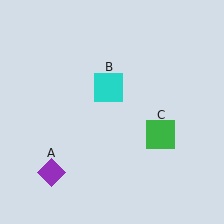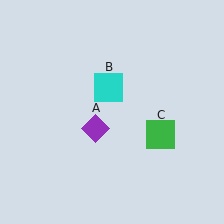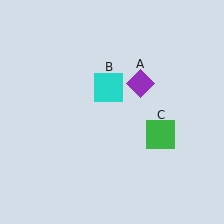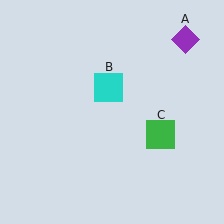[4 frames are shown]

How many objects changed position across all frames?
1 object changed position: purple diamond (object A).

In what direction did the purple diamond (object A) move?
The purple diamond (object A) moved up and to the right.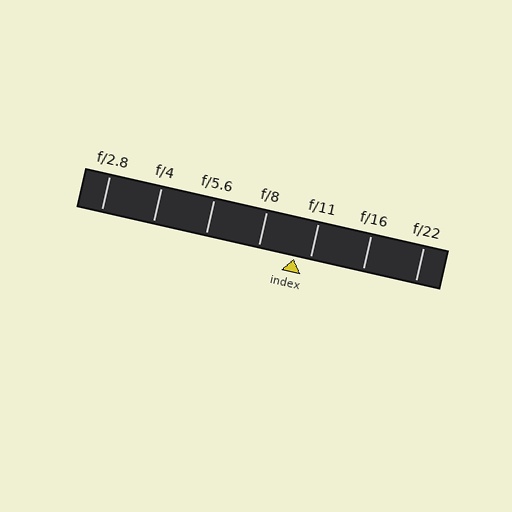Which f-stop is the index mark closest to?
The index mark is closest to f/11.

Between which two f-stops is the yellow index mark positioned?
The index mark is between f/8 and f/11.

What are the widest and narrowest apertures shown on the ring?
The widest aperture shown is f/2.8 and the narrowest is f/22.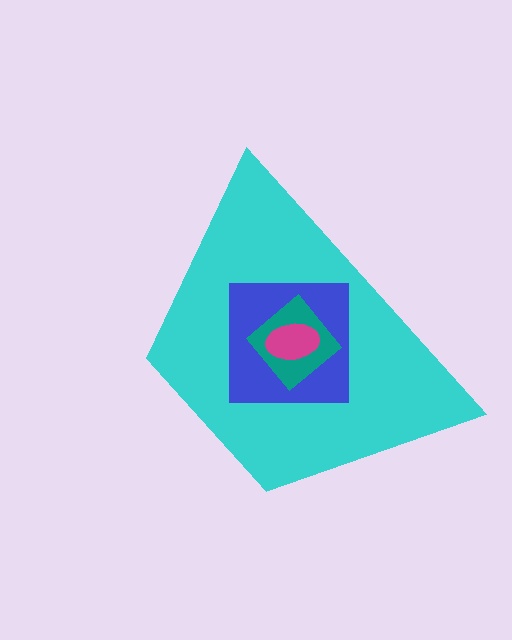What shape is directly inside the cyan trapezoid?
The blue square.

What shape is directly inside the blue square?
The teal diamond.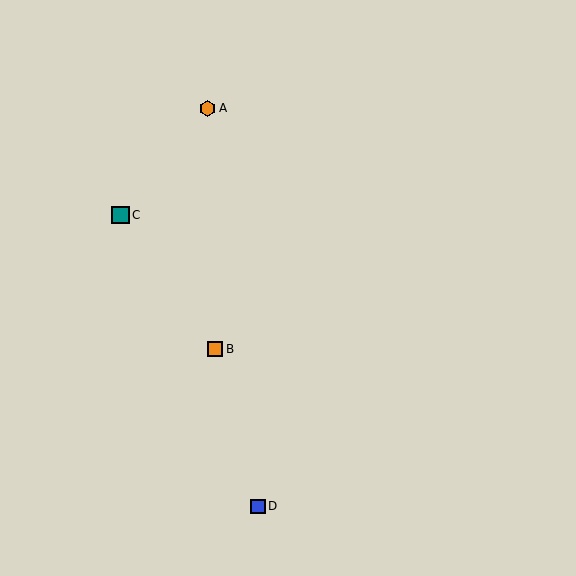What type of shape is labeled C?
Shape C is a teal square.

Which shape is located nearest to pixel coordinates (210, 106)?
The orange hexagon (labeled A) at (208, 108) is nearest to that location.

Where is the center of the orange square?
The center of the orange square is at (215, 349).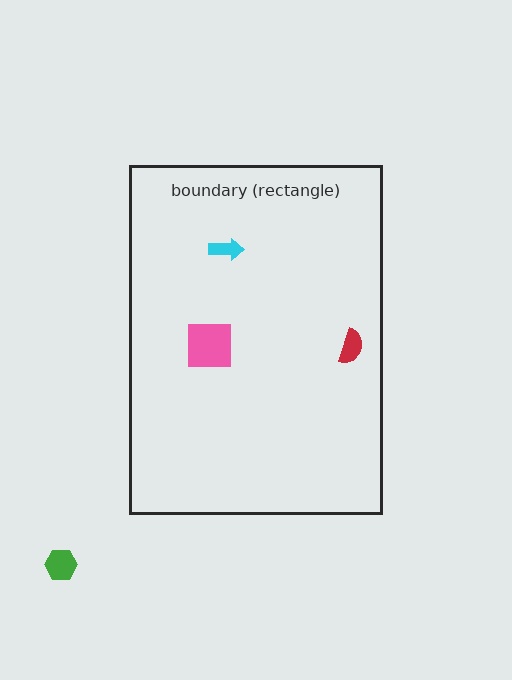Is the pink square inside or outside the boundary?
Inside.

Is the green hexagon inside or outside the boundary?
Outside.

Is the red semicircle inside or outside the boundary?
Inside.